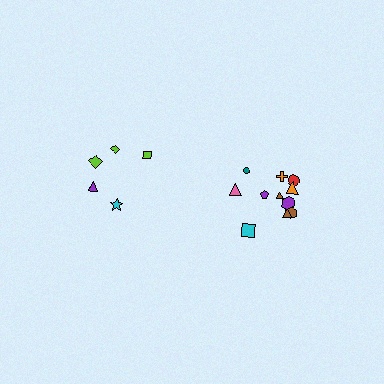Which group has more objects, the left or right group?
The right group.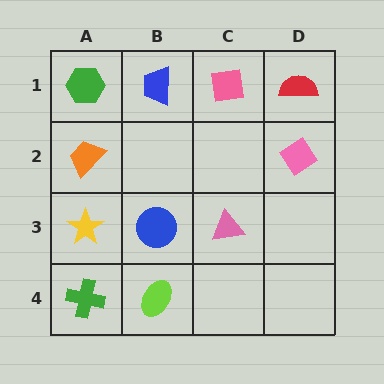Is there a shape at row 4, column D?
No, that cell is empty.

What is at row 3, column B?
A blue circle.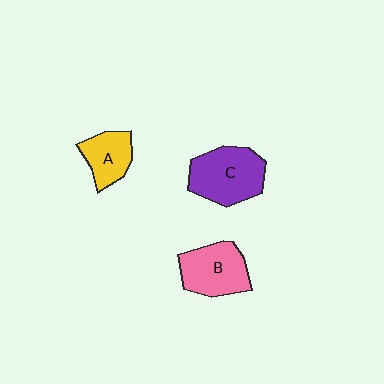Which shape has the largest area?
Shape C (purple).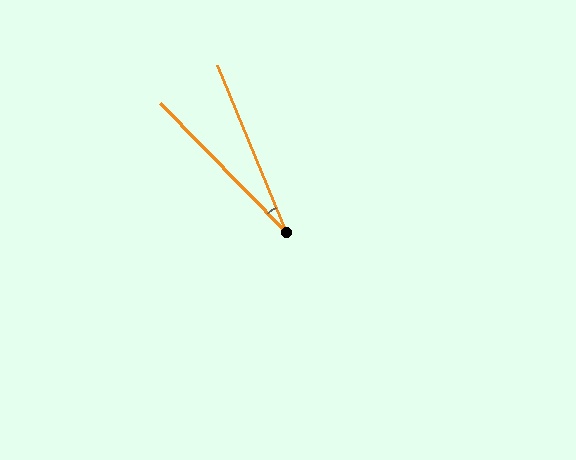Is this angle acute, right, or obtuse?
It is acute.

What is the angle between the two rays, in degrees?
Approximately 22 degrees.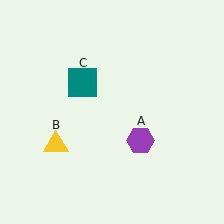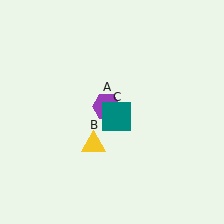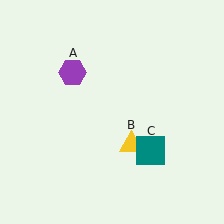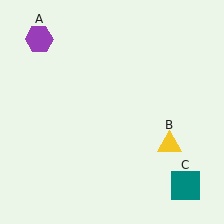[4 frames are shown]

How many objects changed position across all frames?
3 objects changed position: purple hexagon (object A), yellow triangle (object B), teal square (object C).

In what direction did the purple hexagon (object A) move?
The purple hexagon (object A) moved up and to the left.